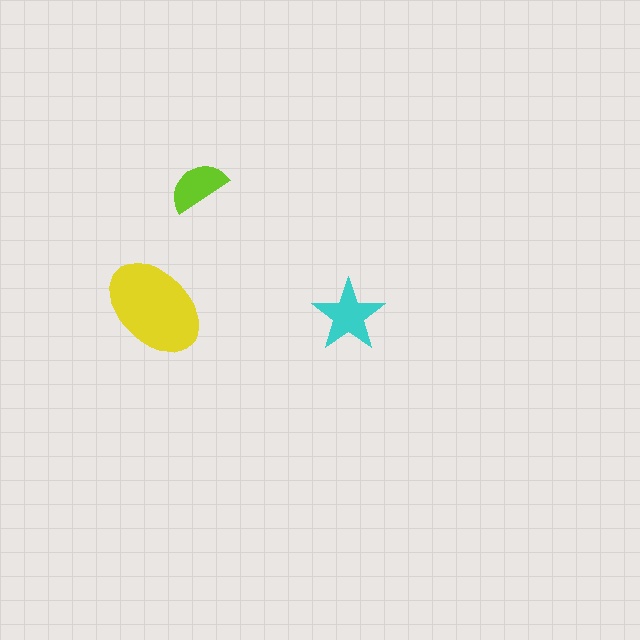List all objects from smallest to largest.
The lime semicircle, the cyan star, the yellow ellipse.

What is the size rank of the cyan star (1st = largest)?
2nd.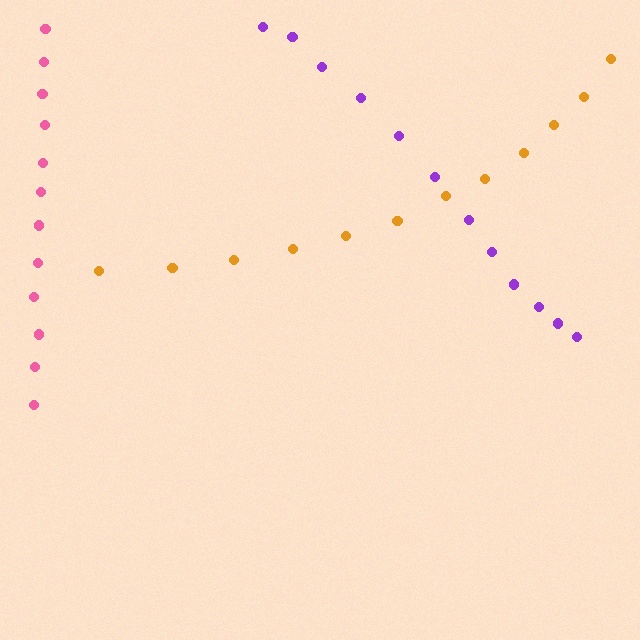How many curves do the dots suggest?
There are 3 distinct paths.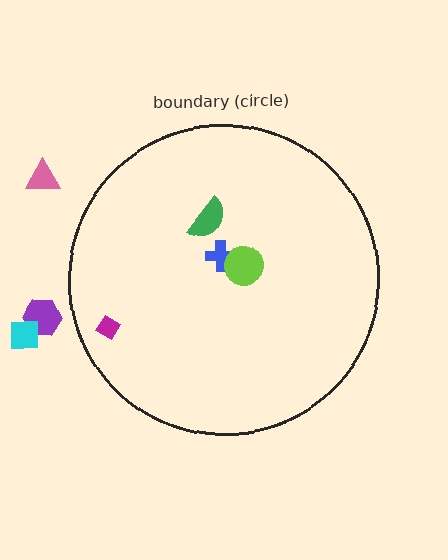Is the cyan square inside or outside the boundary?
Outside.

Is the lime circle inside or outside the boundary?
Inside.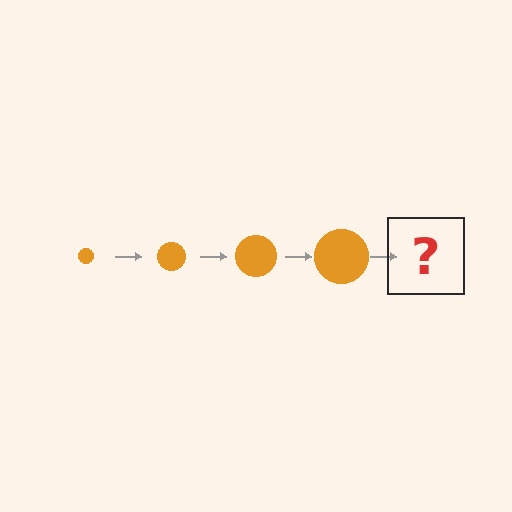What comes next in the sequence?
The next element should be an orange circle, larger than the previous one.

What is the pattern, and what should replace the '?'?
The pattern is that the circle gets progressively larger each step. The '?' should be an orange circle, larger than the previous one.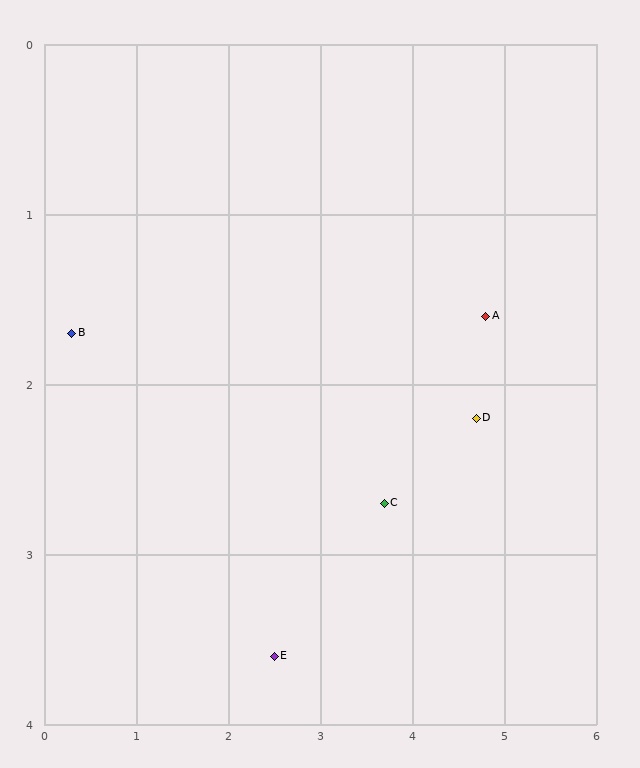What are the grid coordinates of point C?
Point C is at approximately (3.7, 2.7).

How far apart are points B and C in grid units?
Points B and C are about 3.5 grid units apart.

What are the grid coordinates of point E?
Point E is at approximately (2.5, 3.6).